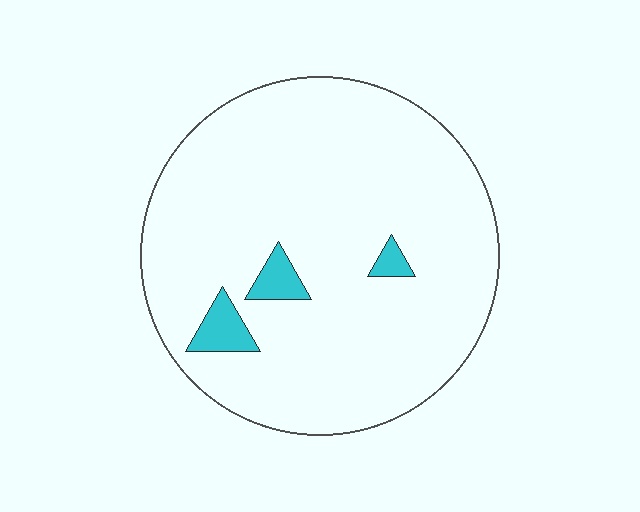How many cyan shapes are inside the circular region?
3.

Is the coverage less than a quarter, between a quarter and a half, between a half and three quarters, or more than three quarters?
Less than a quarter.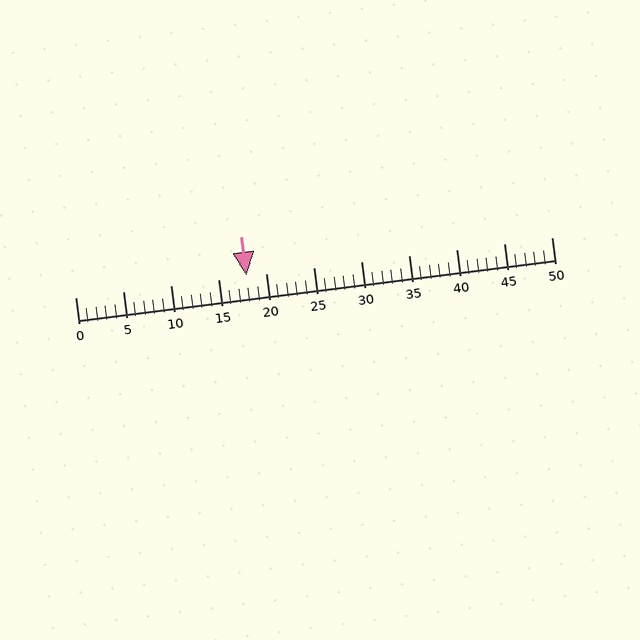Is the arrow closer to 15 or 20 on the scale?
The arrow is closer to 20.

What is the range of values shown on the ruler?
The ruler shows values from 0 to 50.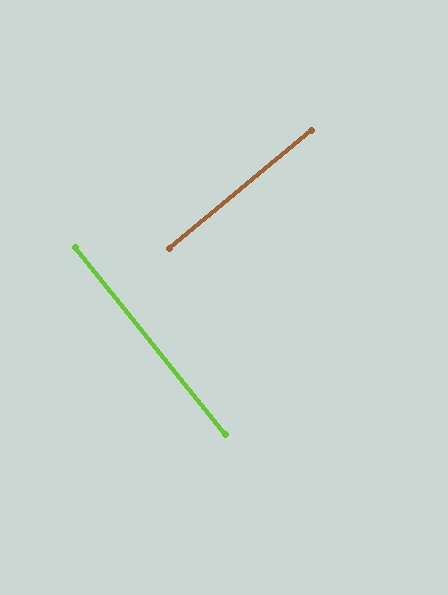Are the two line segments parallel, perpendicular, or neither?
Perpendicular — they meet at approximately 89°.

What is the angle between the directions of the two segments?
Approximately 89 degrees.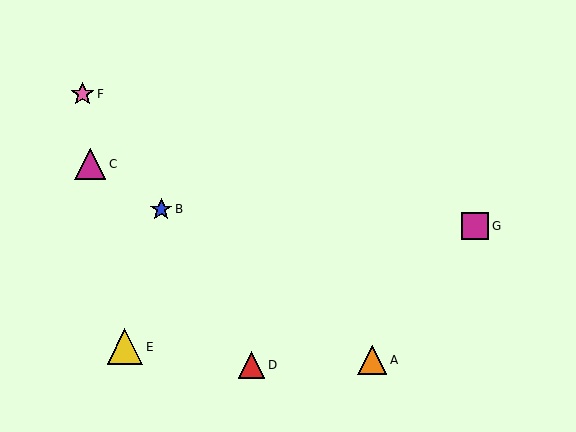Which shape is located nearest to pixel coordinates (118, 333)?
The yellow triangle (labeled E) at (125, 347) is nearest to that location.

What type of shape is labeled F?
Shape F is a pink star.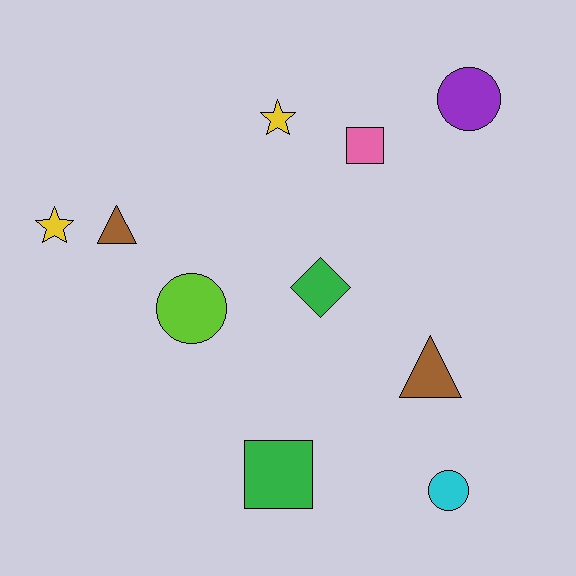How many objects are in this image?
There are 10 objects.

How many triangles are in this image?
There are 2 triangles.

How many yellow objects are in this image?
There are 2 yellow objects.